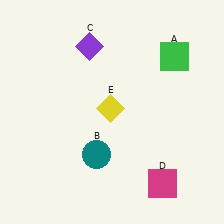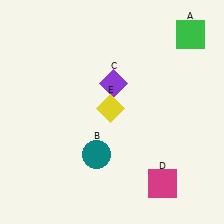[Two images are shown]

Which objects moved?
The objects that moved are: the green square (A), the purple diamond (C).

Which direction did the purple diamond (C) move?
The purple diamond (C) moved down.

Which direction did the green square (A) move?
The green square (A) moved up.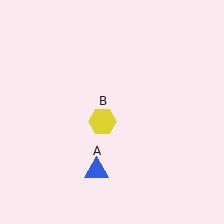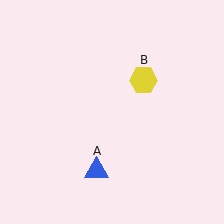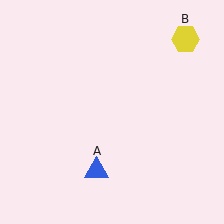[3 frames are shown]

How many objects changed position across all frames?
1 object changed position: yellow hexagon (object B).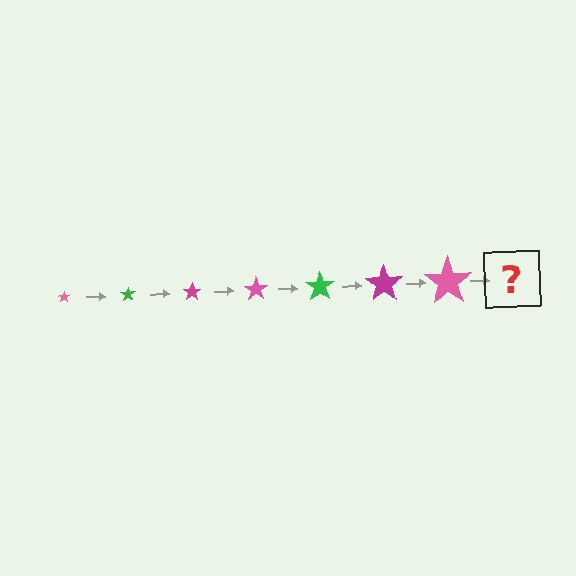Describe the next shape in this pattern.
It should be a green star, larger than the previous one.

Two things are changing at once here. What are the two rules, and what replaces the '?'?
The two rules are that the star grows larger each step and the color cycles through pink, green, and magenta. The '?' should be a green star, larger than the previous one.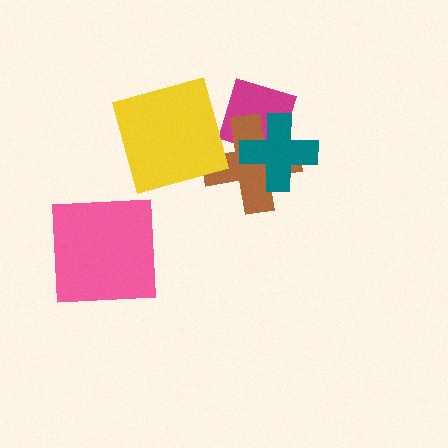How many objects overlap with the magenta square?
2 objects overlap with the magenta square.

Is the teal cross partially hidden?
No, no other shape covers it.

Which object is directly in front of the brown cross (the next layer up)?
The teal cross is directly in front of the brown cross.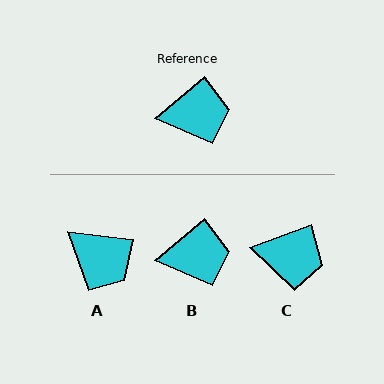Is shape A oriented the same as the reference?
No, it is off by about 48 degrees.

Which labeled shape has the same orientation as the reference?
B.